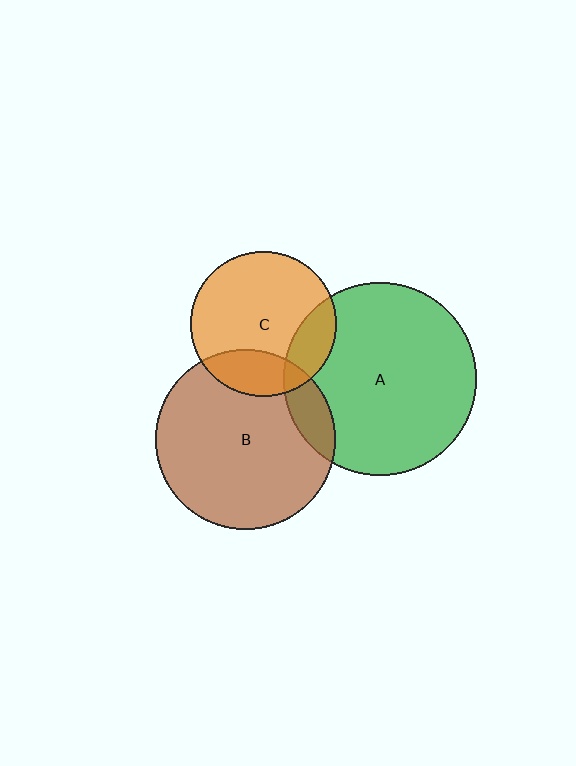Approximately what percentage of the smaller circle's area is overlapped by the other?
Approximately 20%.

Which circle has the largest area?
Circle A (green).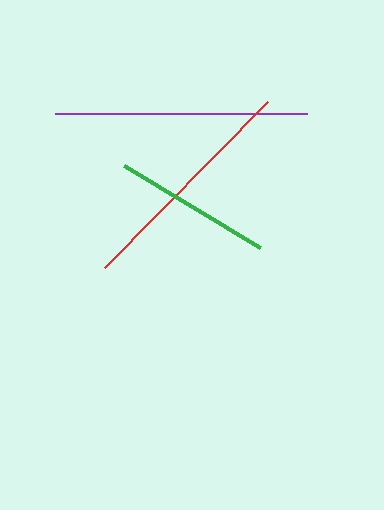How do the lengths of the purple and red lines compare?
The purple and red lines are approximately the same length.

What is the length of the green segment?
The green segment is approximately 159 pixels long.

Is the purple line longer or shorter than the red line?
The purple line is longer than the red line.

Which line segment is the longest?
The purple line is the longest at approximately 251 pixels.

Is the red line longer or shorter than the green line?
The red line is longer than the green line.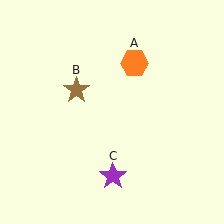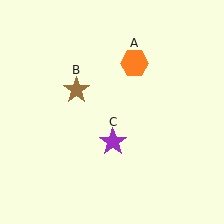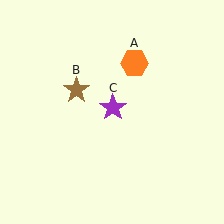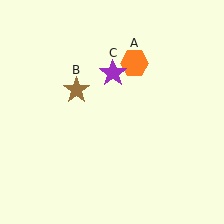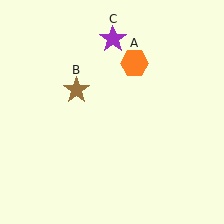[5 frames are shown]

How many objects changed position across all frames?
1 object changed position: purple star (object C).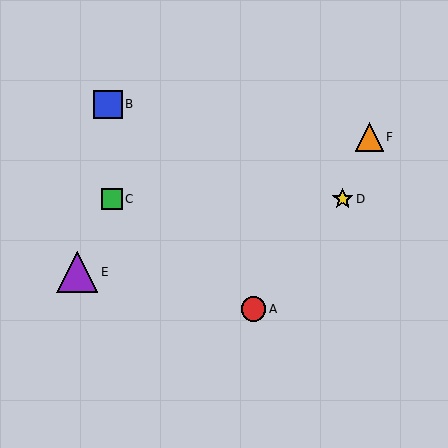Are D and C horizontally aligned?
Yes, both are at y≈199.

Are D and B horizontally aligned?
No, D is at y≈199 and B is at y≈104.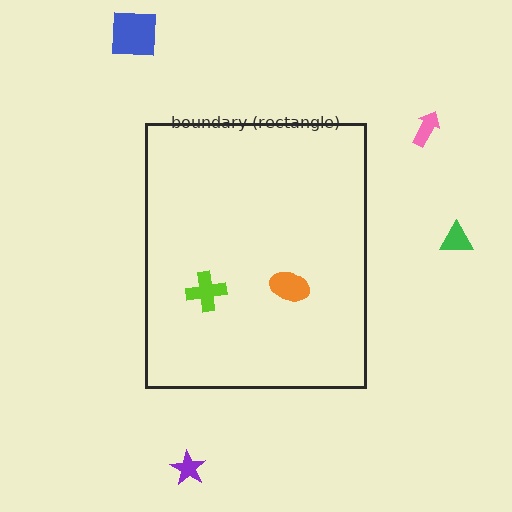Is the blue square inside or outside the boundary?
Outside.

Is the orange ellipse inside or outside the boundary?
Inside.